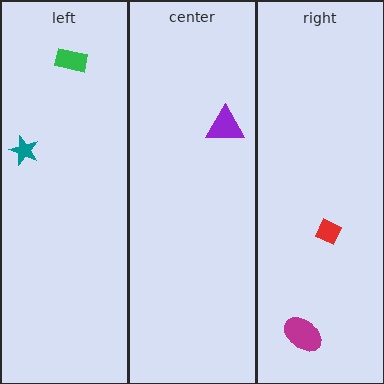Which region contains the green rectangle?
The left region.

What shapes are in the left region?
The green rectangle, the teal star.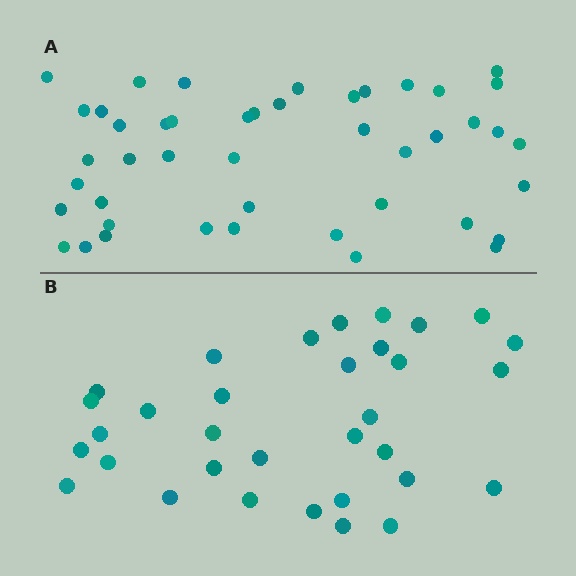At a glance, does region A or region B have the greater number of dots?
Region A (the top region) has more dots.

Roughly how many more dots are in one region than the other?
Region A has roughly 12 or so more dots than region B.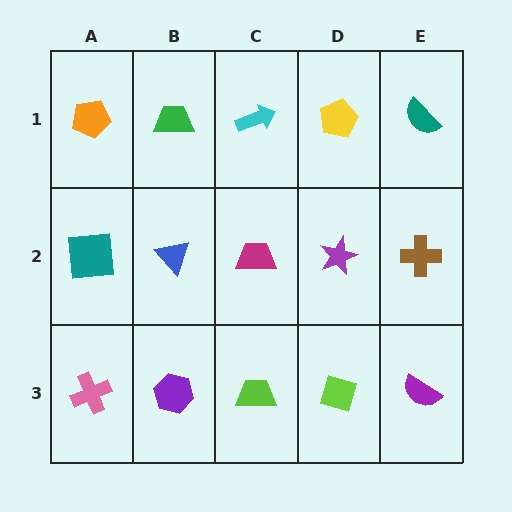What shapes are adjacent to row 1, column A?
A teal square (row 2, column A), a green trapezoid (row 1, column B).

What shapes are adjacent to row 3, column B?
A blue triangle (row 2, column B), a pink cross (row 3, column A), a lime trapezoid (row 3, column C).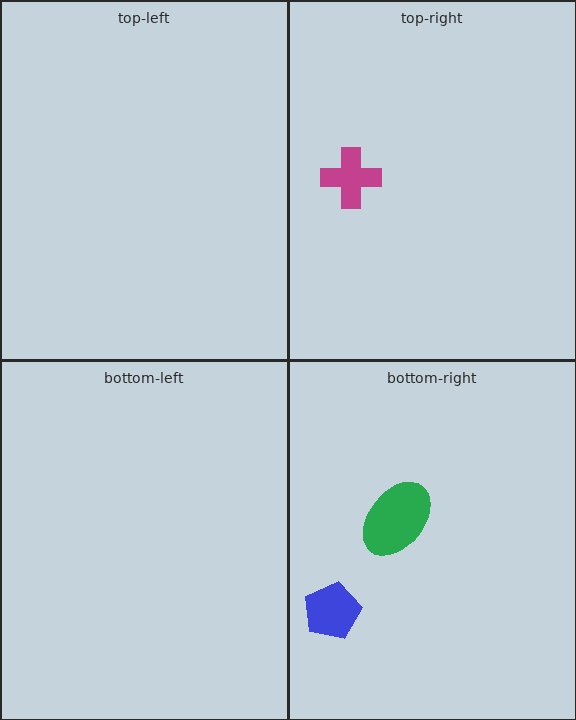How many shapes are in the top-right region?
1.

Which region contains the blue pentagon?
The bottom-right region.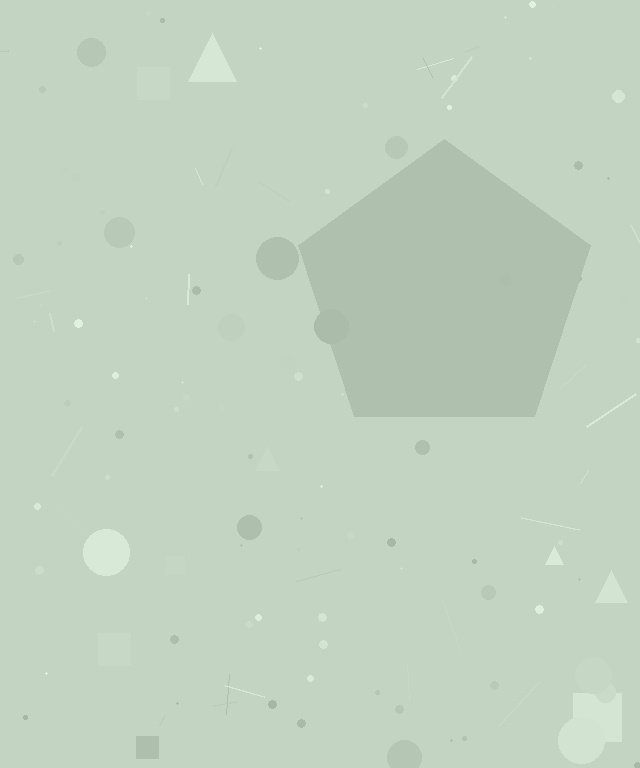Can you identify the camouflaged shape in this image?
The camouflaged shape is a pentagon.